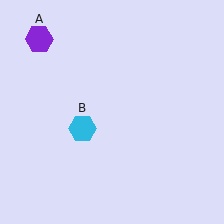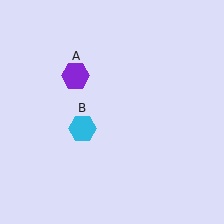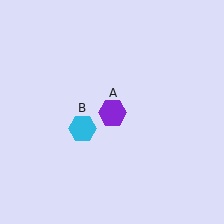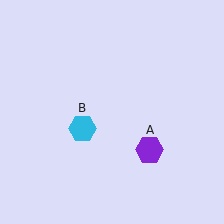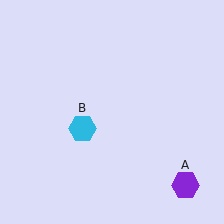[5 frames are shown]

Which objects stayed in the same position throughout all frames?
Cyan hexagon (object B) remained stationary.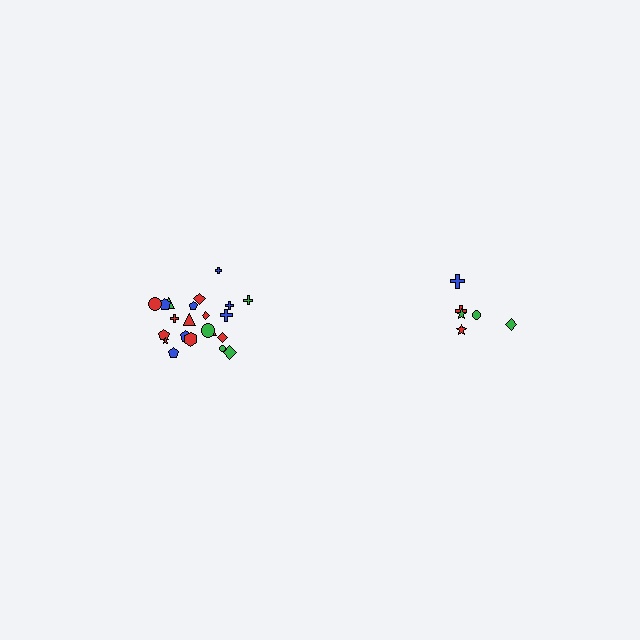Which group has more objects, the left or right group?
The left group.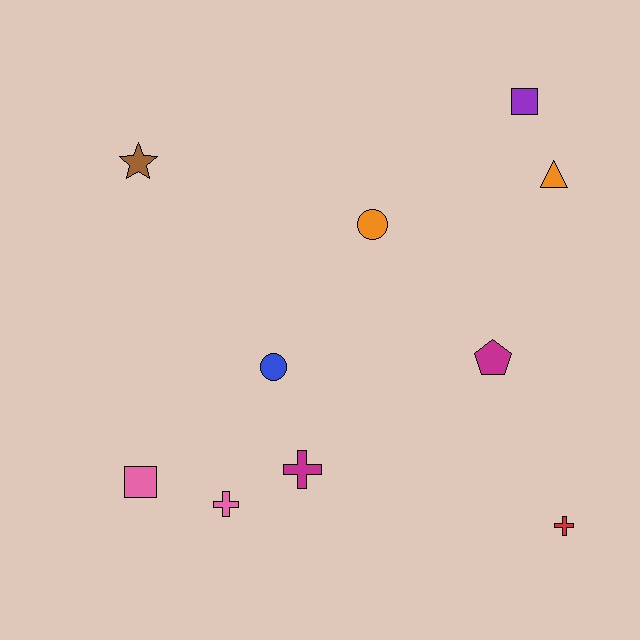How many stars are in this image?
There is 1 star.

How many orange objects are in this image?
There are 2 orange objects.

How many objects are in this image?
There are 10 objects.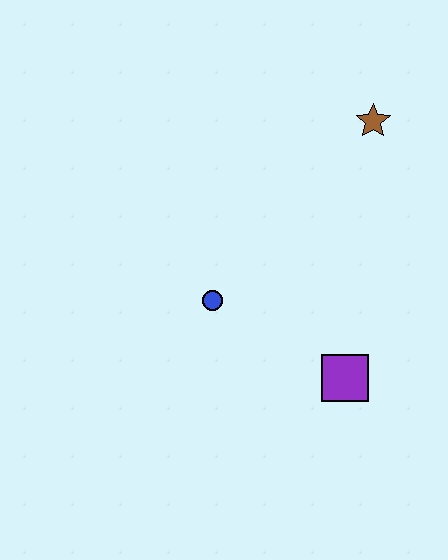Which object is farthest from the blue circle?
The brown star is farthest from the blue circle.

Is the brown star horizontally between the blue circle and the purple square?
No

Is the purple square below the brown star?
Yes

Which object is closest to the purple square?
The blue circle is closest to the purple square.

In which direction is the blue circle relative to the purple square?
The blue circle is to the left of the purple square.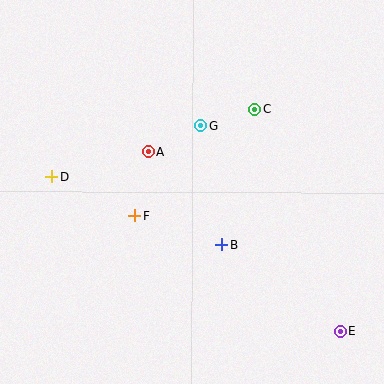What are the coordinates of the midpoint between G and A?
The midpoint between G and A is at (175, 139).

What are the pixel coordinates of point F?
Point F is at (135, 216).